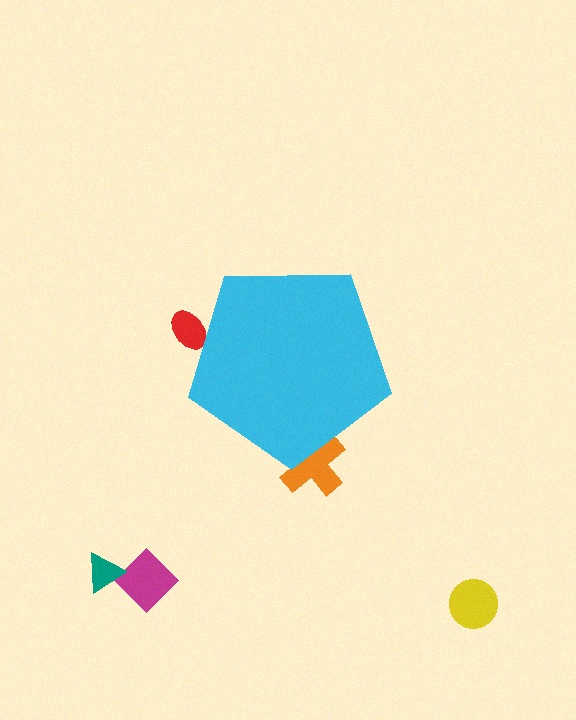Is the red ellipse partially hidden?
Yes, the red ellipse is partially hidden behind the cyan pentagon.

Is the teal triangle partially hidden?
No, the teal triangle is fully visible.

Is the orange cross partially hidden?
Yes, the orange cross is partially hidden behind the cyan pentagon.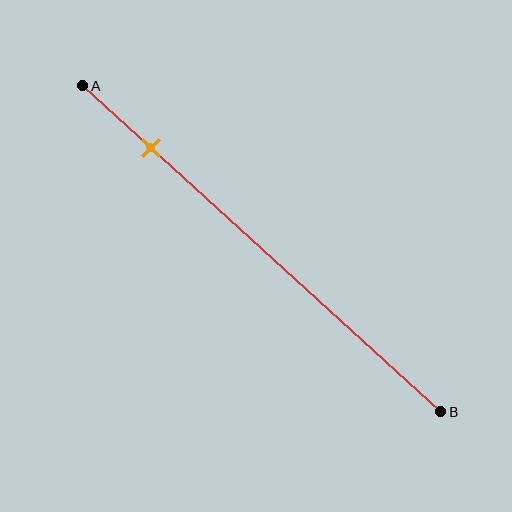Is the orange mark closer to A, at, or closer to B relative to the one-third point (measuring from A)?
The orange mark is closer to point A than the one-third point of segment AB.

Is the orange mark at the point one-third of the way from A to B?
No, the mark is at about 20% from A, not at the 33% one-third point.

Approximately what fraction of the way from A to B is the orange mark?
The orange mark is approximately 20% of the way from A to B.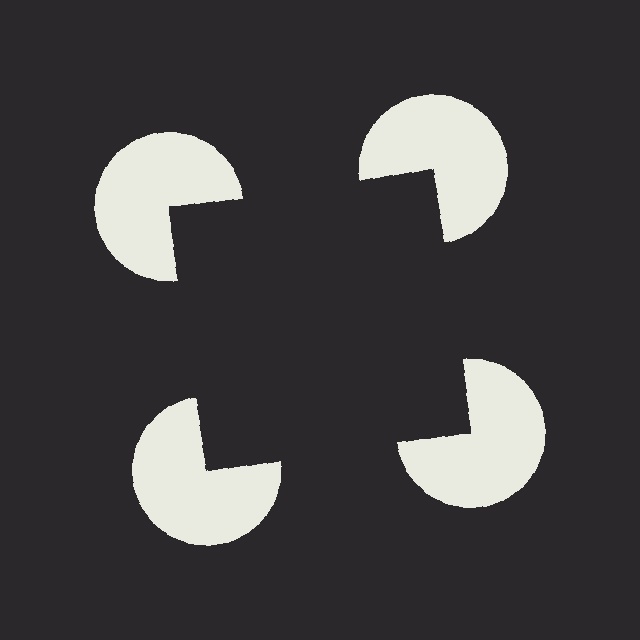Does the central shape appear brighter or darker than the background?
It typically appears slightly darker than the background, even though no actual brightness change is drawn.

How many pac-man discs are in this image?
There are 4 — one at each vertex of the illusory square.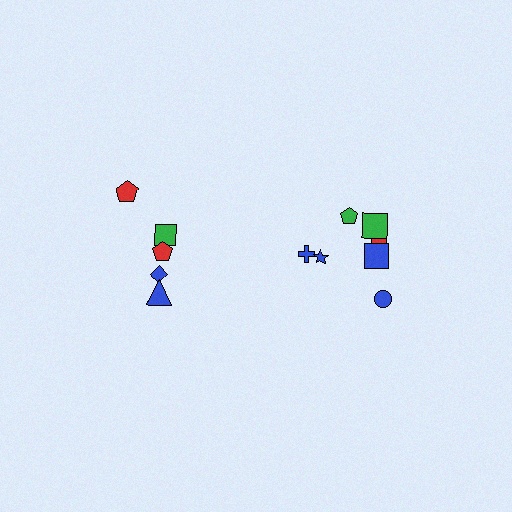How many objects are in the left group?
There are 5 objects.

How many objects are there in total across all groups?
There are 12 objects.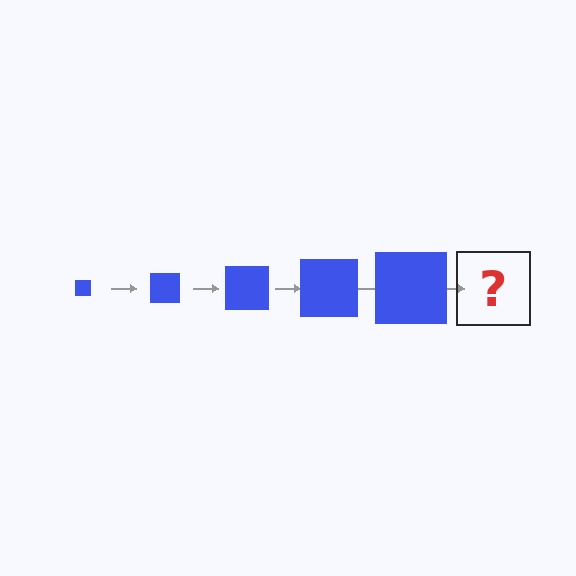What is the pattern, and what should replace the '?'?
The pattern is that the square gets progressively larger each step. The '?' should be a blue square, larger than the previous one.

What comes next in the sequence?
The next element should be a blue square, larger than the previous one.